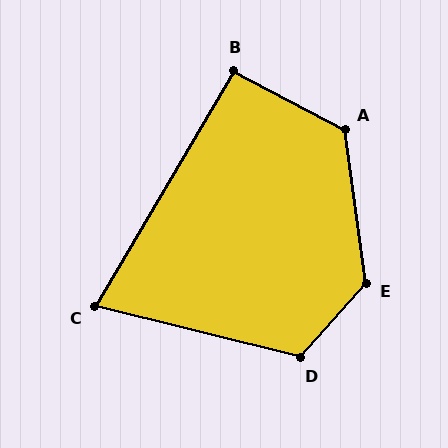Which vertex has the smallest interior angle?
C, at approximately 73 degrees.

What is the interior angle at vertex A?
Approximately 125 degrees (obtuse).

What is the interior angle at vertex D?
Approximately 118 degrees (obtuse).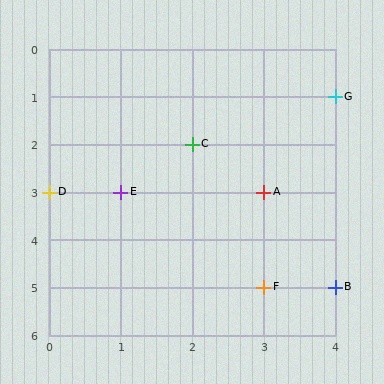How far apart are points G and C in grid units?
Points G and C are 2 columns and 1 row apart (about 2.2 grid units diagonally).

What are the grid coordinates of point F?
Point F is at grid coordinates (3, 5).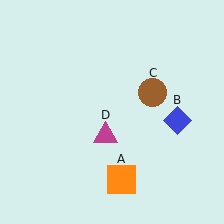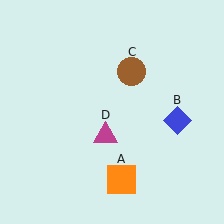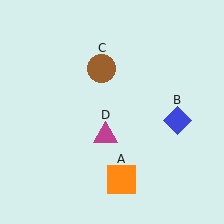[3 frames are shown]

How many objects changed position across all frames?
1 object changed position: brown circle (object C).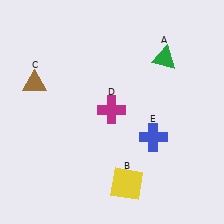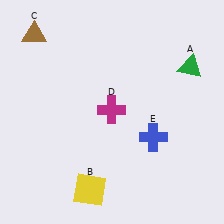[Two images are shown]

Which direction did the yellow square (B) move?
The yellow square (B) moved left.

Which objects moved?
The objects that moved are: the green triangle (A), the yellow square (B), the brown triangle (C).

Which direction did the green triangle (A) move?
The green triangle (A) moved right.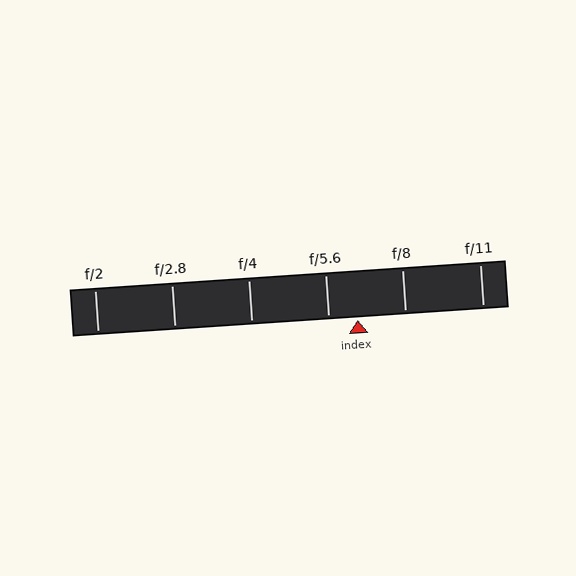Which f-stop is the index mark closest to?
The index mark is closest to f/5.6.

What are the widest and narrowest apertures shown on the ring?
The widest aperture shown is f/2 and the narrowest is f/11.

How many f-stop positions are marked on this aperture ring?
There are 6 f-stop positions marked.